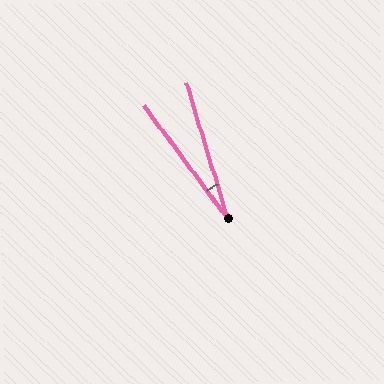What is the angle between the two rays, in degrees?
Approximately 20 degrees.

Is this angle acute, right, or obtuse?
It is acute.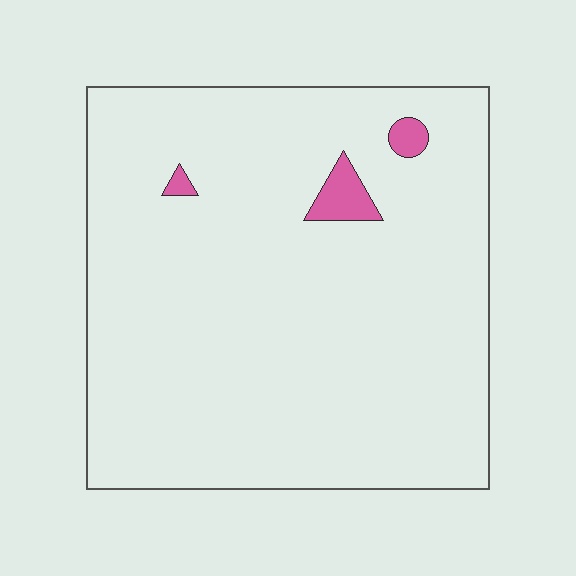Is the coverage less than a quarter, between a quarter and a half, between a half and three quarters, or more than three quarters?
Less than a quarter.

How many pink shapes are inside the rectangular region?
3.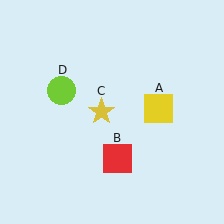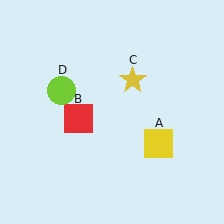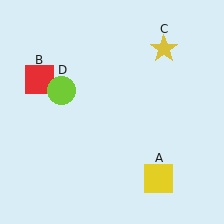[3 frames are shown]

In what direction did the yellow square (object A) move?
The yellow square (object A) moved down.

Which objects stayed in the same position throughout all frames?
Lime circle (object D) remained stationary.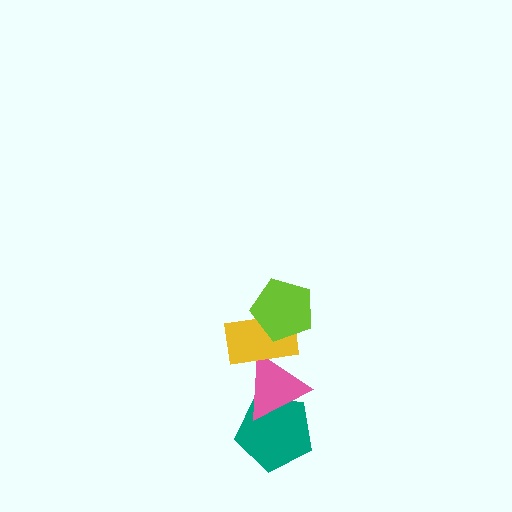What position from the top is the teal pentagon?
The teal pentagon is 4th from the top.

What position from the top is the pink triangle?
The pink triangle is 3rd from the top.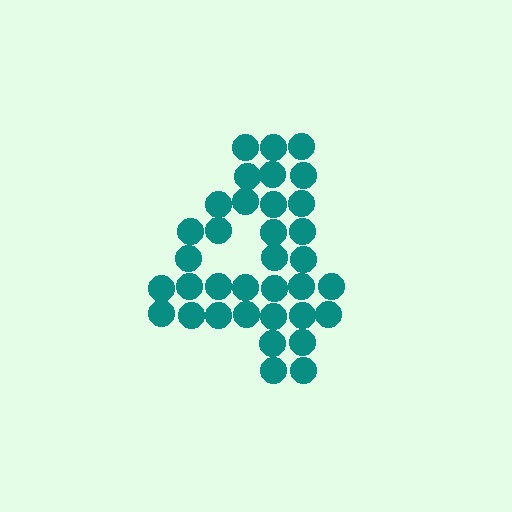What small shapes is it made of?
It is made of small circles.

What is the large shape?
The large shape is the digit 4.